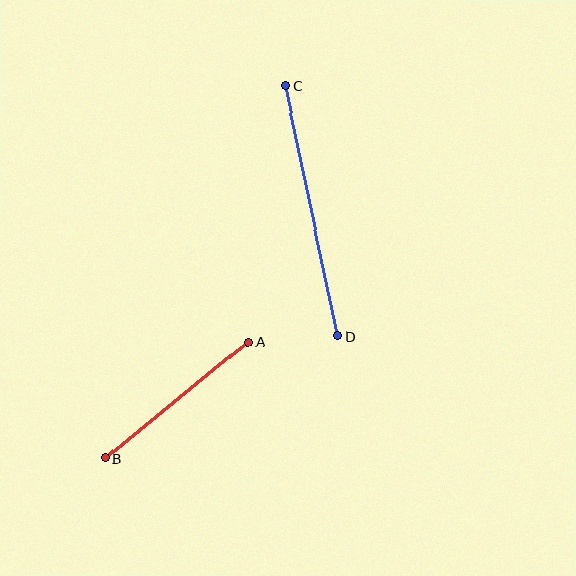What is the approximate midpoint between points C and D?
The midpoint is at approximately (311, 211) pixels.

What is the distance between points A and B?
The distance is approximately 185 pixels.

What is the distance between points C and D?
The distance is approximately 256 pixels.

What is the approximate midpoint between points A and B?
The midpoint is at approximately (177, 400) pixels.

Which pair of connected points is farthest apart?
Points C and D are farthest apart.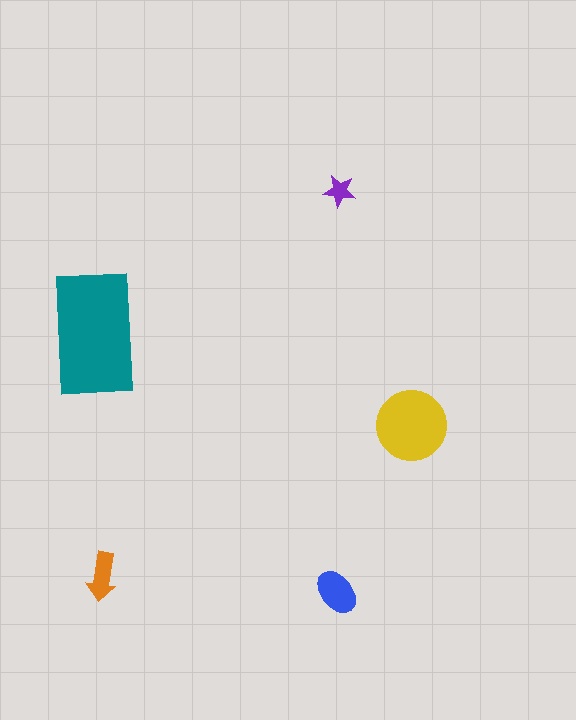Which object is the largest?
The teal rectangle.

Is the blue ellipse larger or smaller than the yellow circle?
Smaller.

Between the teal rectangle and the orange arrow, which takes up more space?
The teal rectangle.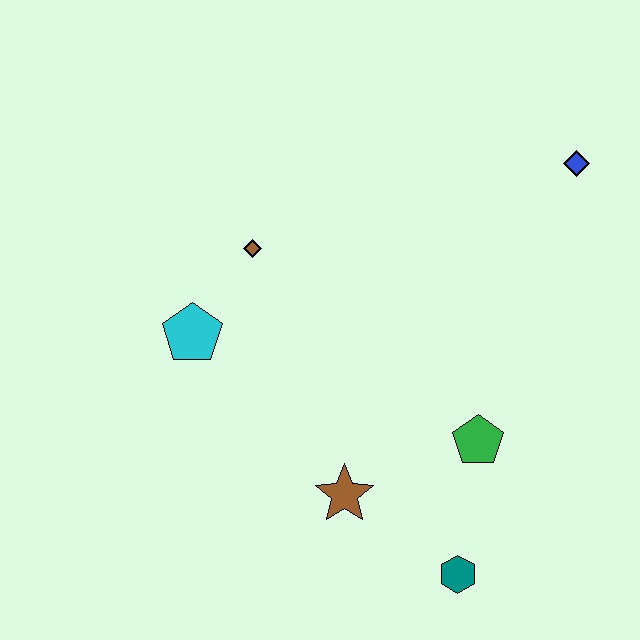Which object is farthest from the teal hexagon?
The blue diamond is farthest from the teal hexagon.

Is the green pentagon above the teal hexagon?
Yes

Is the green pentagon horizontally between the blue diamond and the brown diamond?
Yes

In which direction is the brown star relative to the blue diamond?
The brown star is below the blue diamond.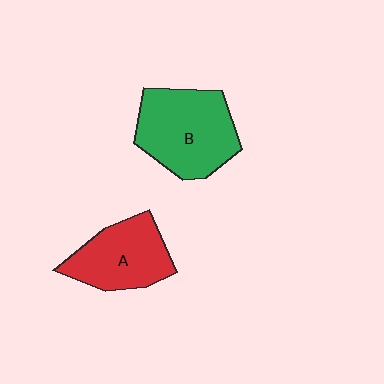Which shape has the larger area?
Shape B (green).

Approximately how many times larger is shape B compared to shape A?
Approximately 1.3 times.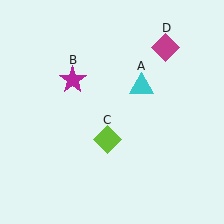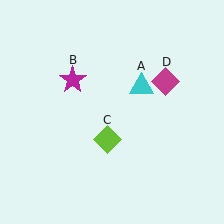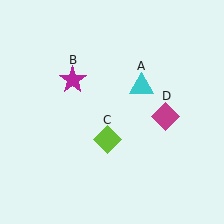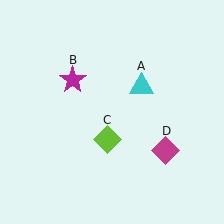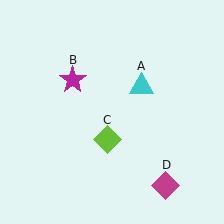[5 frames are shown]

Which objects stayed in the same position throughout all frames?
Cyan triangle (object A) and magenta star (object B) and lime diamond (object C) remained stationary.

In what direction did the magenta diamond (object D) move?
The magenta diamond (object D) moved down.